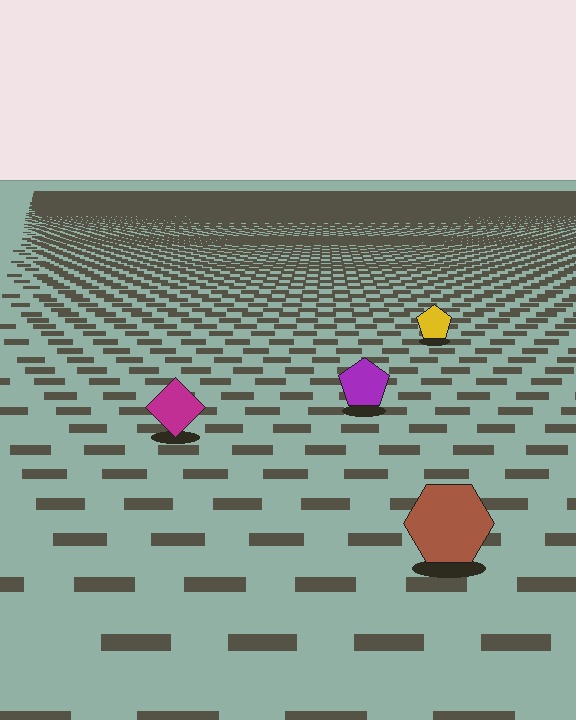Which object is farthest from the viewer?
The yellow pentagon is farthest from the viewer. It appears smaller and the ground texture around it is denser.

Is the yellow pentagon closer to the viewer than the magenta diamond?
No. The magenta diamond is closer — you can tell from the texture gradient: the ground texture is coarser near it.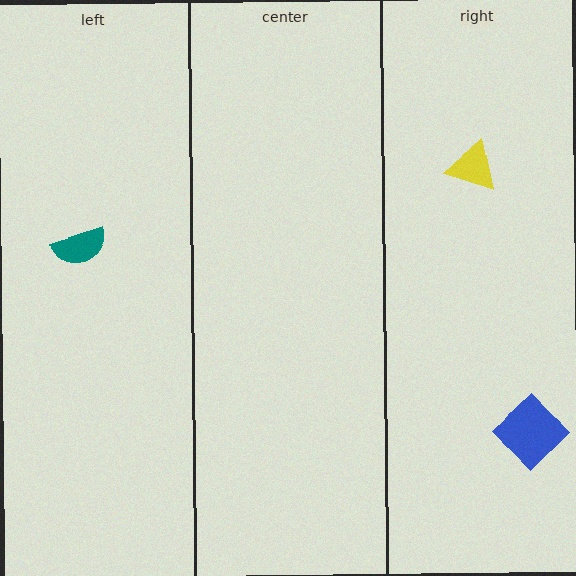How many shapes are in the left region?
1.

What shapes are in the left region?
The teal semicircle.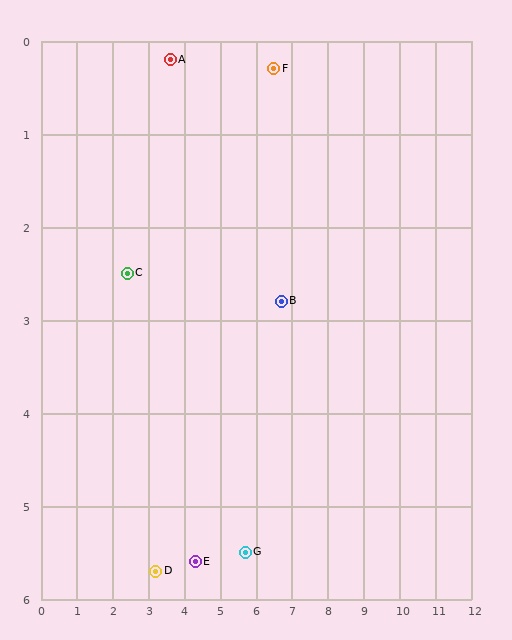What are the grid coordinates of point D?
Point D is at approximately (3.2, 5.7).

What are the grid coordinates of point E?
Point E is at approximately (4.3, 5.6).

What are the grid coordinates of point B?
Point B is at approximately (6.7, 2.8).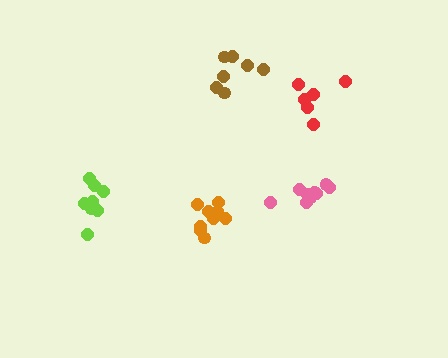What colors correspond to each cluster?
The clusters are colored: red, lime, pink, orange, brown.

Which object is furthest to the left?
The lime cluster is leftmost.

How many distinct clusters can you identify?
There are 5 distinct clusters.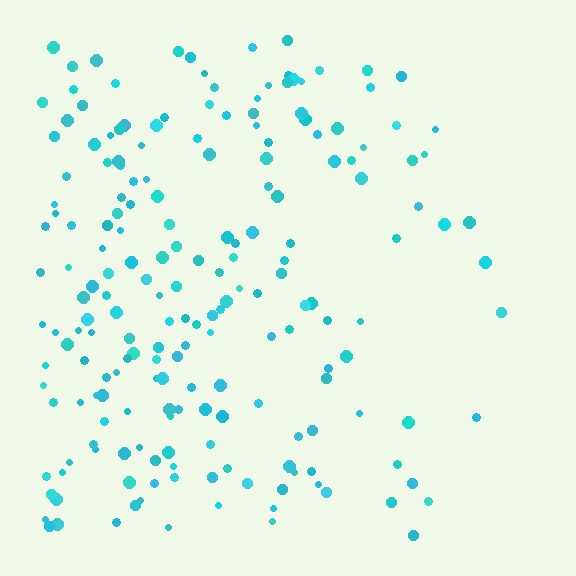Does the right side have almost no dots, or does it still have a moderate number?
Still a moderate number, just noticeably fewer than the left.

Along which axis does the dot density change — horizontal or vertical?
Horizontal.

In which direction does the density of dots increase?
From right to left, with the left side densest.